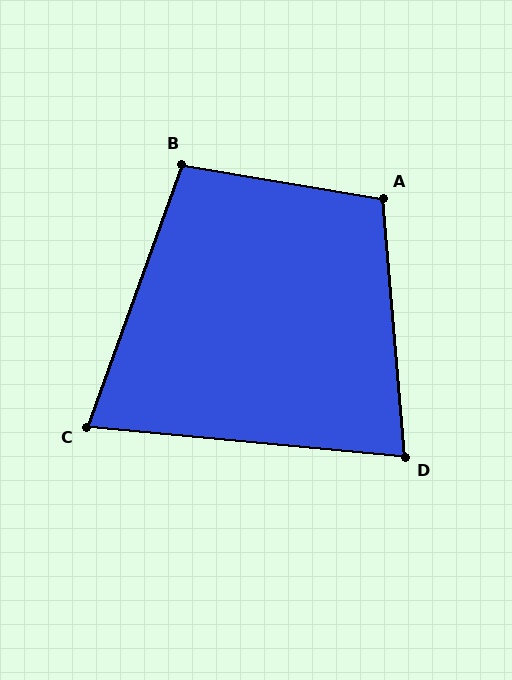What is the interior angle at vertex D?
Approximately 80 degrees (acute).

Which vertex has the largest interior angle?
A, at approximately 104 degrees.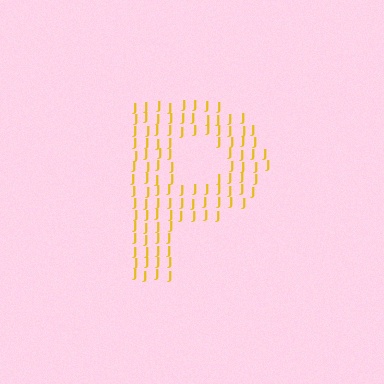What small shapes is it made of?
It is made of small letter J's.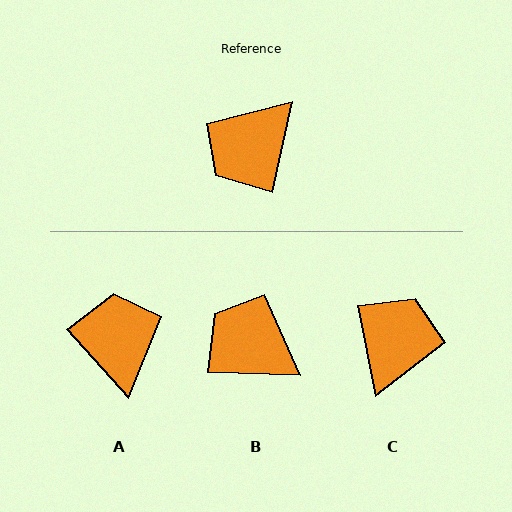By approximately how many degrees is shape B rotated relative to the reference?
Approximately 80 degrees clockwise.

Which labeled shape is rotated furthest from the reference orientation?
C, about 156 degrees away.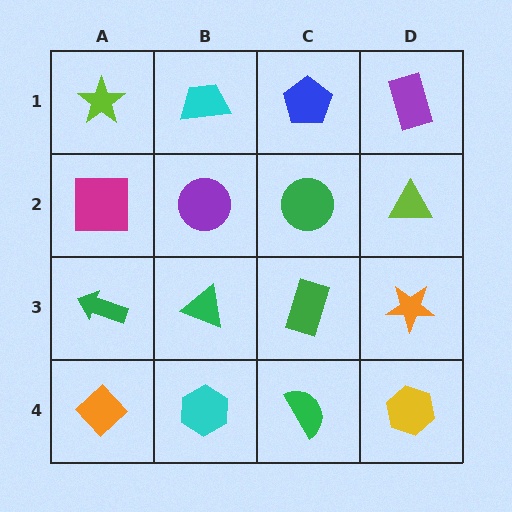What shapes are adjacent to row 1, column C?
A green circle (row 2, column C), a cyan trapezoid (row 1, column B), a purple rectangle (row 1, column D).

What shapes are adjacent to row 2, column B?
A cyan trapezoid (row 1, column B), a green triangle (row 3, column B), a magenta square (row 2, column A), a green circle (row 2, column C).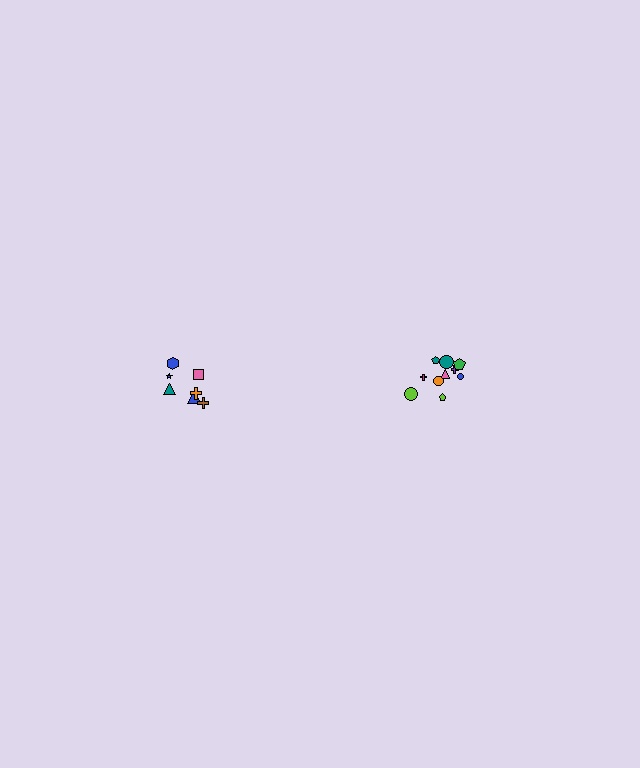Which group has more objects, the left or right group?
The right group.